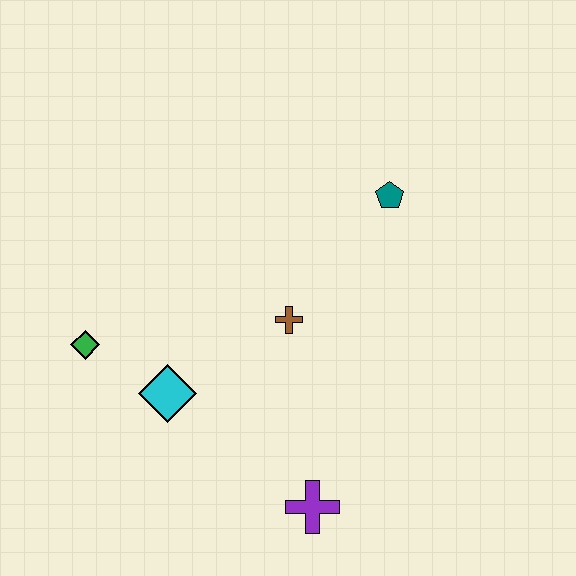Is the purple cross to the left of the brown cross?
No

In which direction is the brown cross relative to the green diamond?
The brown cross is to the right of the green diamond.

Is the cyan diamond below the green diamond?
Yes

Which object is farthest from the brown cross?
The green diamond is farthest from the brown cross.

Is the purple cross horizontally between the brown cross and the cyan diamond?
No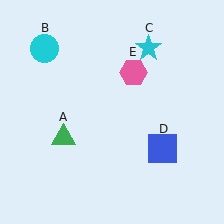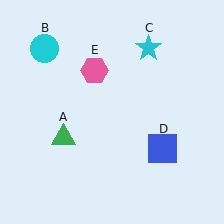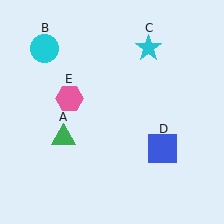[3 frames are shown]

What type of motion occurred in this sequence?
The pink hexagon (object E) rotated counterclockwise around the center of the scene.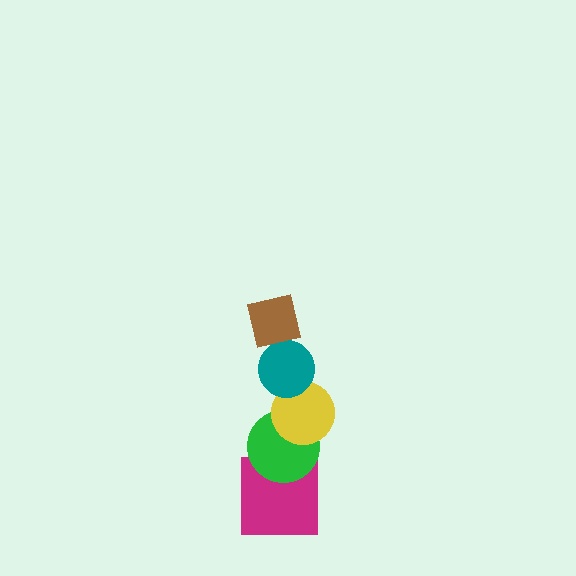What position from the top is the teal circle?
The teal circle is 2nd from the top.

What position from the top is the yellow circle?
The yellow circle is 3rd from the top.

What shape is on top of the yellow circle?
The teal circle is on top of the yellow circle.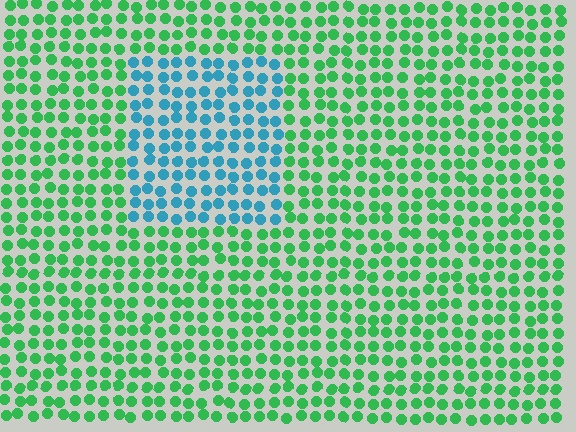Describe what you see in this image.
The image is filled with small green elements in a uniform arrangement. A rectangle-shaped region is visible where the elements are tinted to a slightly different hue, forming a subtle color boundary.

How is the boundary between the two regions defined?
The boundary is defined purely by a slight shift in hue (about 58 degrees). Spacing, size, and orientation are identical on both sides.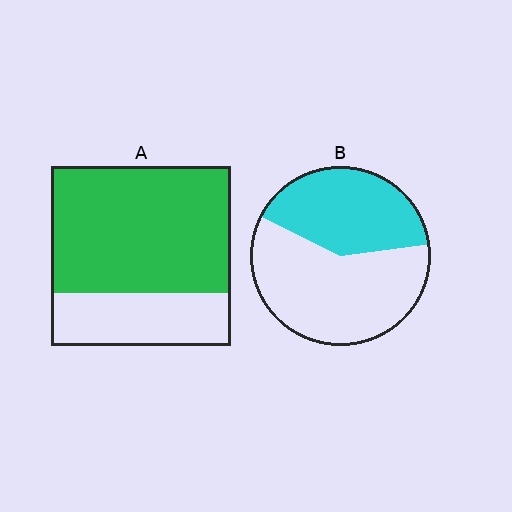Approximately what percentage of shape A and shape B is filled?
A is approximately 70% and B is approximately 40%.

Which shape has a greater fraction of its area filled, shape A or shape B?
Shape A.